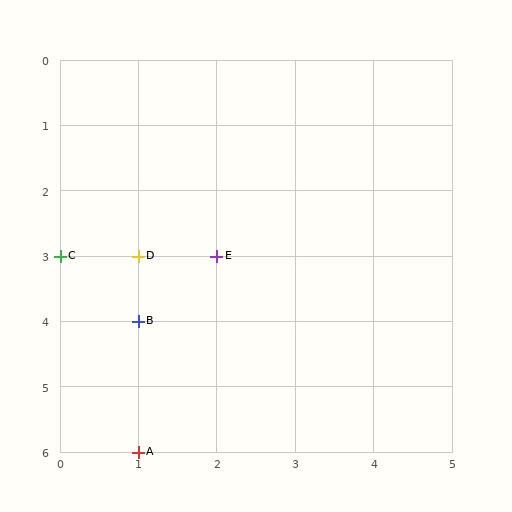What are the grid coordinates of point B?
Point B is at grid coordinates (1, 4).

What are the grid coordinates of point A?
Point A is at grid coordinates (1, 6).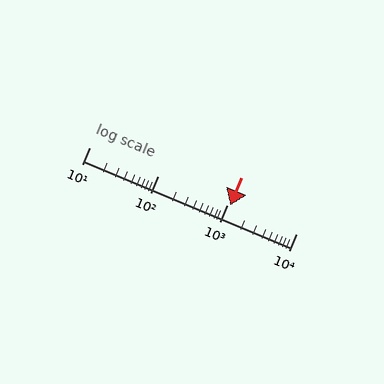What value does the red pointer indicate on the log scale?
The pointer indicates approximately 1100.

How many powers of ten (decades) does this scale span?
The scale spans 3 decades, from 10 to 10000.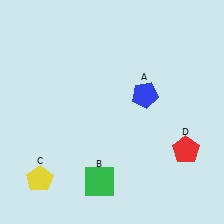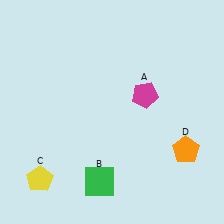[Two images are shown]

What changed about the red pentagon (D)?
In Image 1, D is red. In Image 2, it changed to orange.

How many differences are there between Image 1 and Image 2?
There are 2 differences between the two images.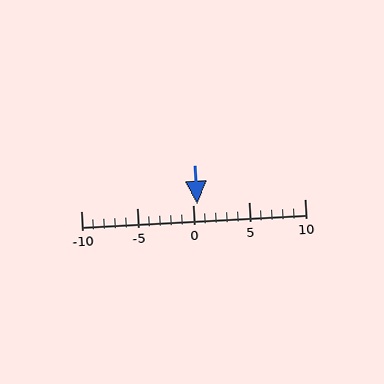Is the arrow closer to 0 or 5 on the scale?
The arrow is closer to 0.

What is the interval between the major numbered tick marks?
The major tick marks are spaced 5 units apart.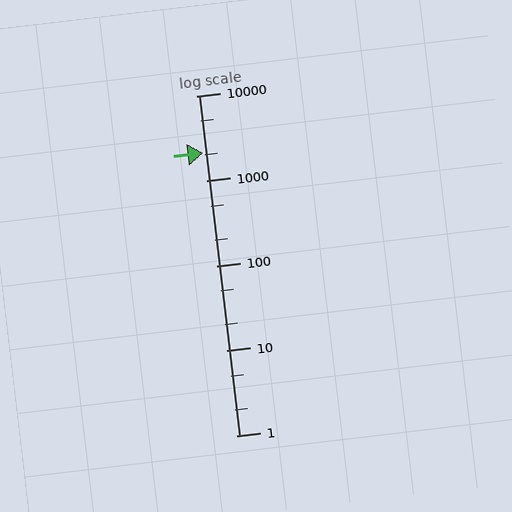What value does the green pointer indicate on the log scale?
The pointer indicates approximately 2100.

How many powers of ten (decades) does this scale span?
The scale spans 4 decades, from 1 to 10000.